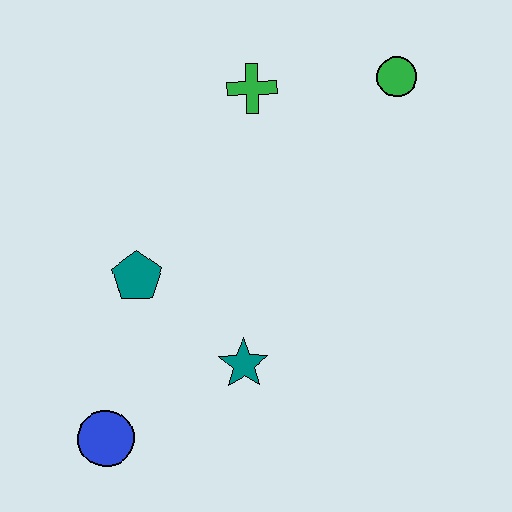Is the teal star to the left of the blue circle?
No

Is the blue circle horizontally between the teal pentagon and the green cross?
No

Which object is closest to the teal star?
The teal pentagon is closest to the teal star.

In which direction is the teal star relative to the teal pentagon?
The teal star is to the right of the teal pentagon.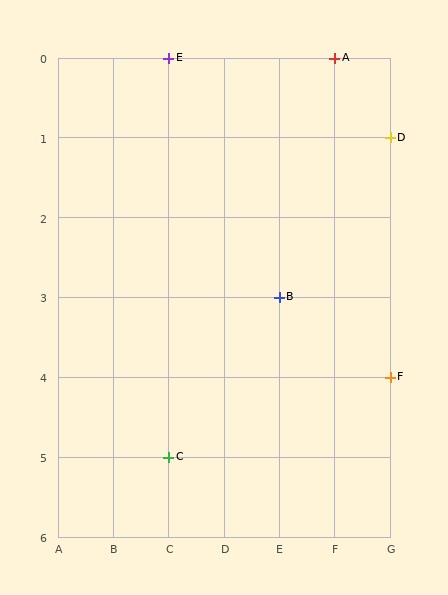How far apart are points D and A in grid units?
Points D and A are 1 column and 1 row apart (about 1.4 grid units diagonally).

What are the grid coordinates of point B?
Point B is at grid coordinates (E, 3).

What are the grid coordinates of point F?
Point F is at grid coordinates (G, 4).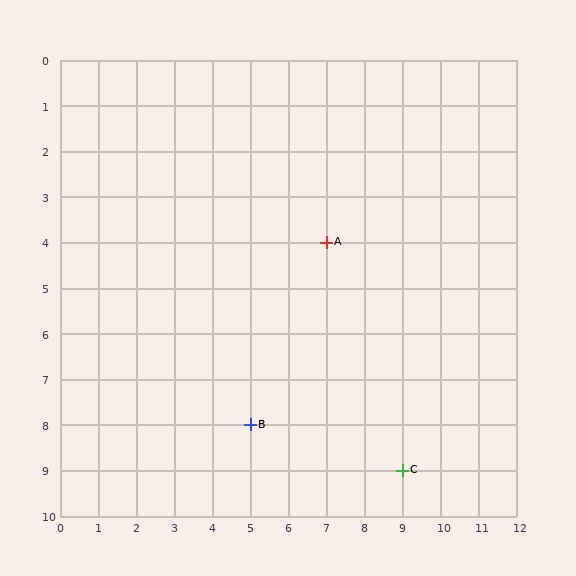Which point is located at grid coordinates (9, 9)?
Point C is at (9, 9).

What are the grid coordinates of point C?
Point C is at grid coordinates (9, 9).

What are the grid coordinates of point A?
Point A is at grid coordinates (7, 4).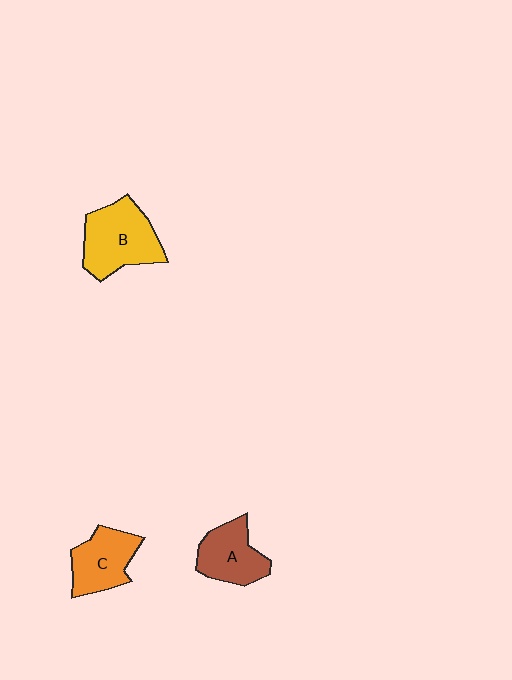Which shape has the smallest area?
Shape A (brown).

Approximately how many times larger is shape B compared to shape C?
Approximately 1.3 times.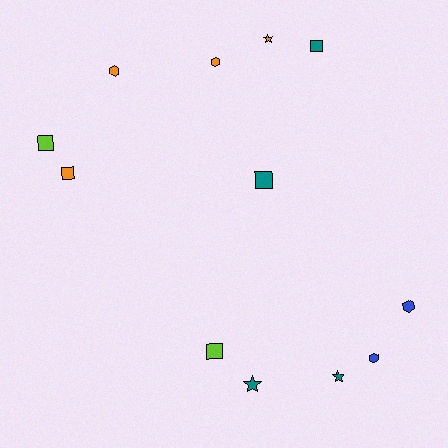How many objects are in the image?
There are 12 objects.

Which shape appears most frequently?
Square, with 5 objects.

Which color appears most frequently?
Teal, with 4 objects.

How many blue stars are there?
There are no blue stars.